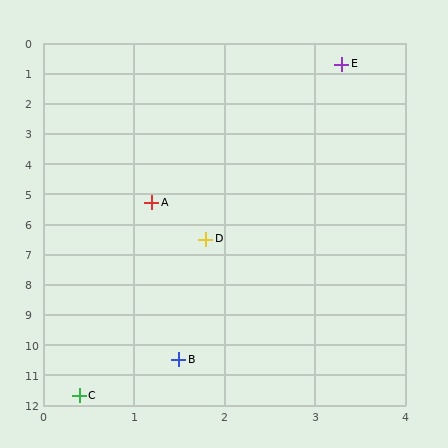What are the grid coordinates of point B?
Point B is at approximately (1.5, 10.5).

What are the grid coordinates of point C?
Point C is at approximately (0.4, 11.7).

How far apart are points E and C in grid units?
Points E and C are about 11.4 grid units apart.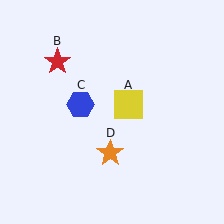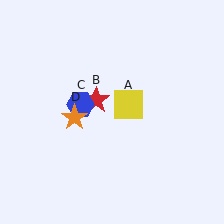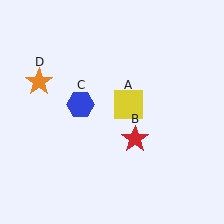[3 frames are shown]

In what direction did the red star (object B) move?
The red star (object B) moved down and to the right.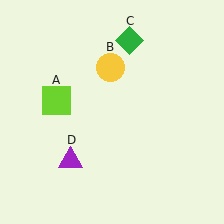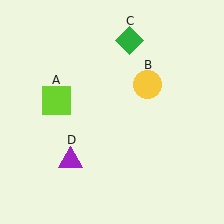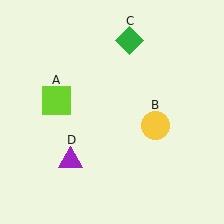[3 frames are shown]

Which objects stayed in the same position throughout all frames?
Lime square (object A) and green diamond (object C) and purple triangle (object D) remained stationary.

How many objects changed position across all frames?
1 object changed position: yellow circle (object B).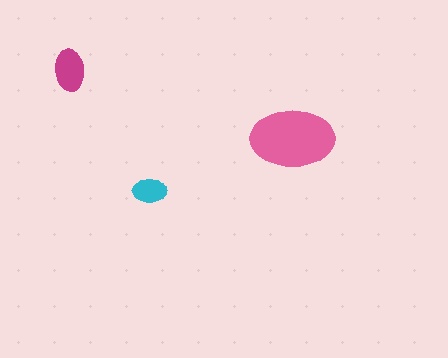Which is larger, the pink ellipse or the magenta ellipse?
The pink one.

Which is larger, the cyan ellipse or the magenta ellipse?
The magenta one.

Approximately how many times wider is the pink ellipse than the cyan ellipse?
About 2.5 times wider.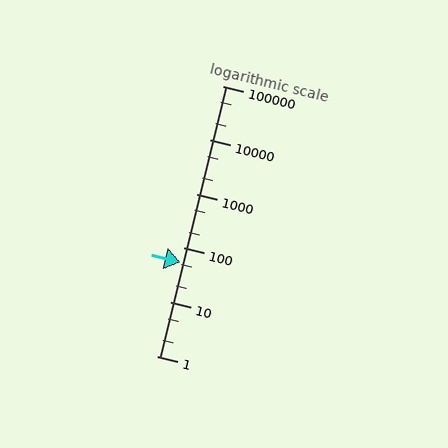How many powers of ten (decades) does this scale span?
The scale spans 5 decades, from 1 to 100000.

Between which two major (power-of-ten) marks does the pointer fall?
The pointer is between 10 and 100.